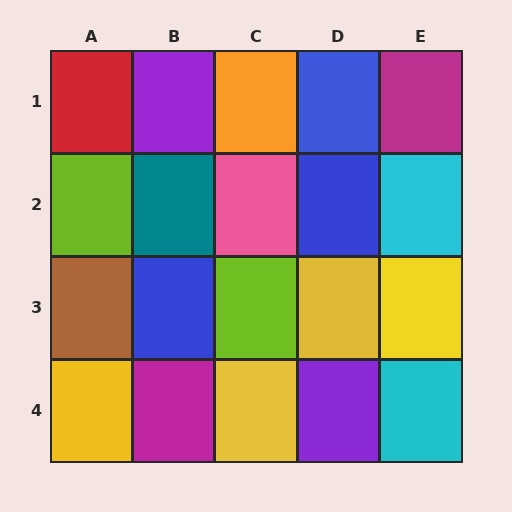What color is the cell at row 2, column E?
Cyan.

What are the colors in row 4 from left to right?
Yellow, magenta, yellow, purple, cyan.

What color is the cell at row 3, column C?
Lime.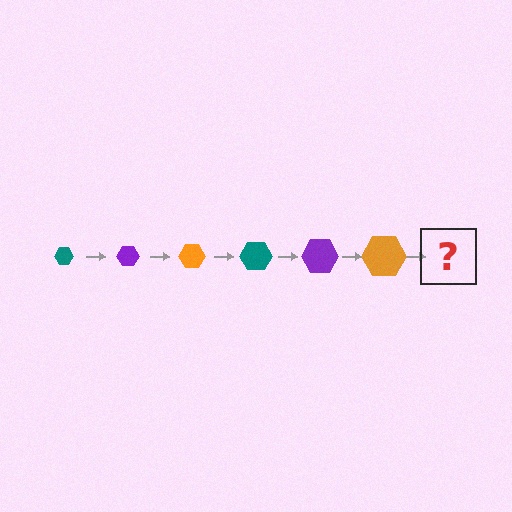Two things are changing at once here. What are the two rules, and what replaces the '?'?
The two rules are that the hexagon grows larger each step and the color cycles through teal, purple, and orange. The '?' should be a teal hexagon, larger than the previous one.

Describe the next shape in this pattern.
It should be a teal hexagon, larger than the previous one.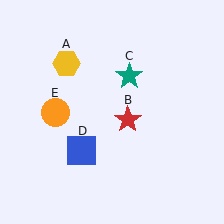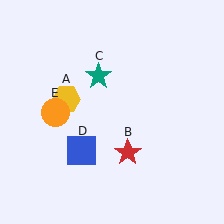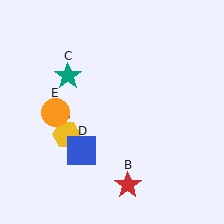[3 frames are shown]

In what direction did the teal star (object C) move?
The teal star (object C) moved left.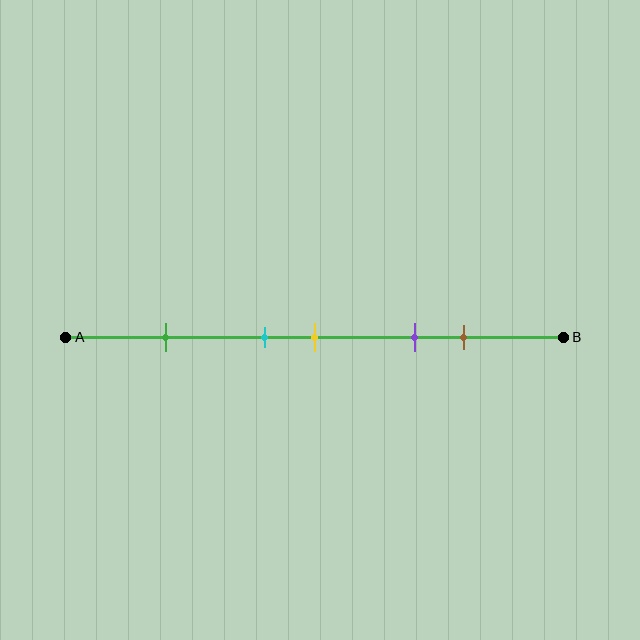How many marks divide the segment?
There are 5 marks dividing the segment.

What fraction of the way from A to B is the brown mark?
The brown mark is approximately 80% (0.8) of the way from A to B.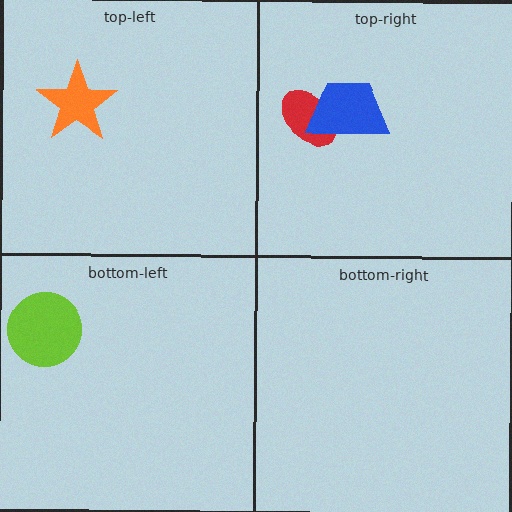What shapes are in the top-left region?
The orange star.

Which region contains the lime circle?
The bottom-left region.